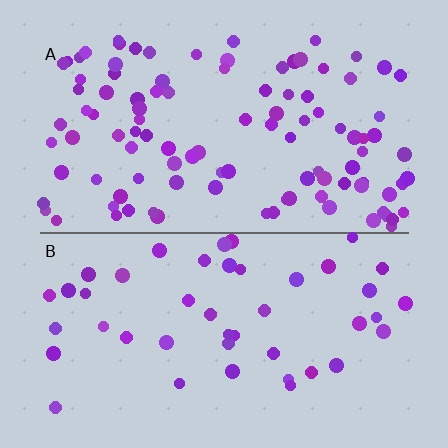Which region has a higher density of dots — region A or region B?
A (the top).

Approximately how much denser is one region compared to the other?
Approximately 2.3× — region A over region B.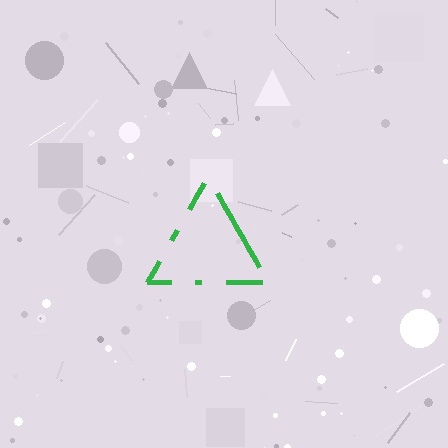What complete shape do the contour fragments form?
The contour fragments form a triangle.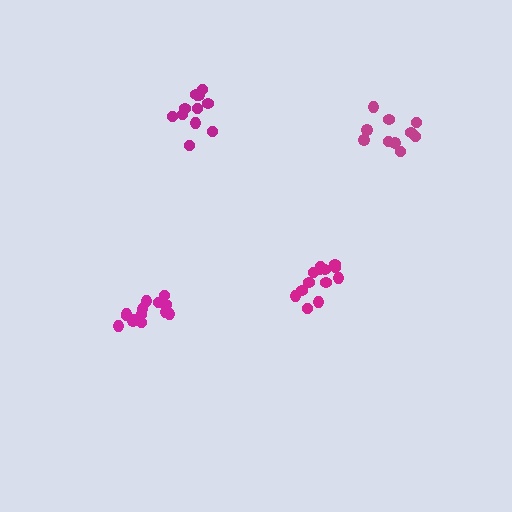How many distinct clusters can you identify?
There are 4 distinct clusters.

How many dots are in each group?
Group 1: 13 dots, Group 2: 12 dots, Group 3: 15 dots, Group 4: 10 dots (50 total).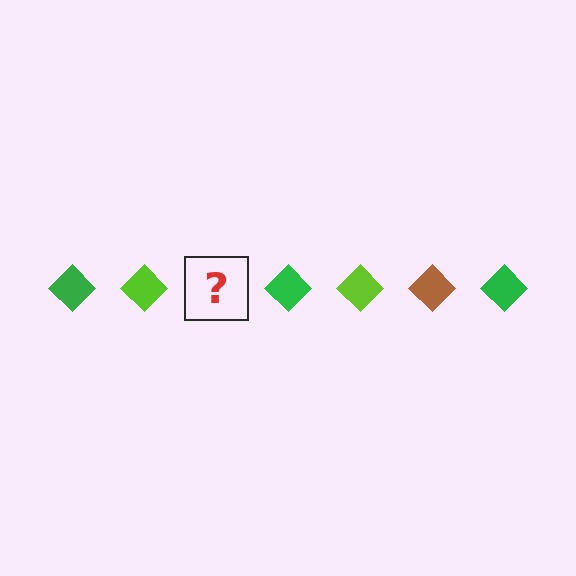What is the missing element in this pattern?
The missing element is a brown diamond.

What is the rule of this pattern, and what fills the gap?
The rule is that the pattern cycles through green, lime, brown diamonds. The gap should be filled with a brown diamond.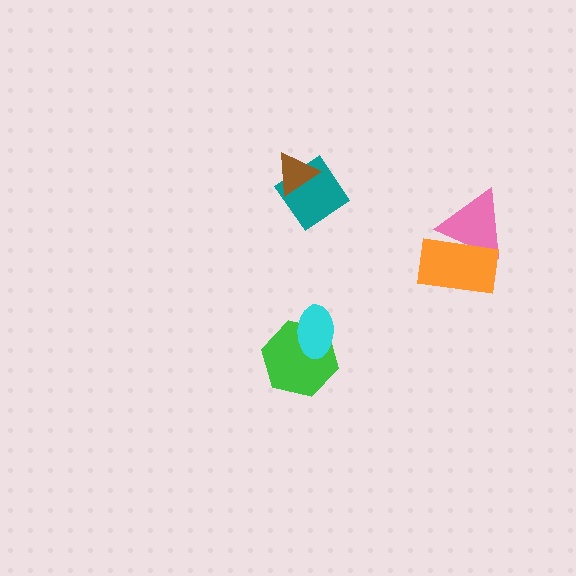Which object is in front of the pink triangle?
The orange rectangle is in front of the pink triangle.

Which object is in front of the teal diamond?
The brown triangle is in front of the teal diamond.